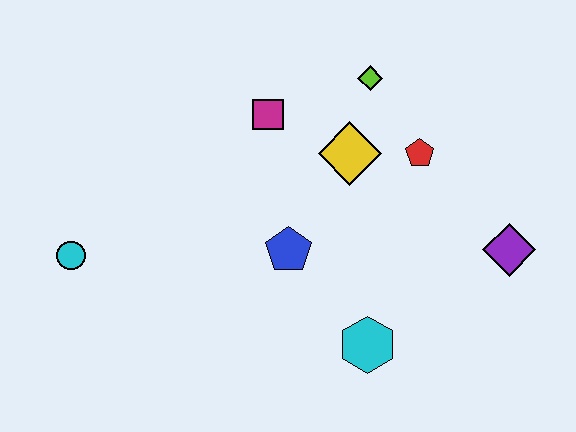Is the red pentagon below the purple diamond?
No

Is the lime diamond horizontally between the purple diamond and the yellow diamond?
Yes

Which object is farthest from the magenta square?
The purple diamond is farthest from the magenta square.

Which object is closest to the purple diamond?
The red pentagon is closest to the purple diamond.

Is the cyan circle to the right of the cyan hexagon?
No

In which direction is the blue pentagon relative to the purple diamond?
The blue pentagon is to the left of the purple diamond.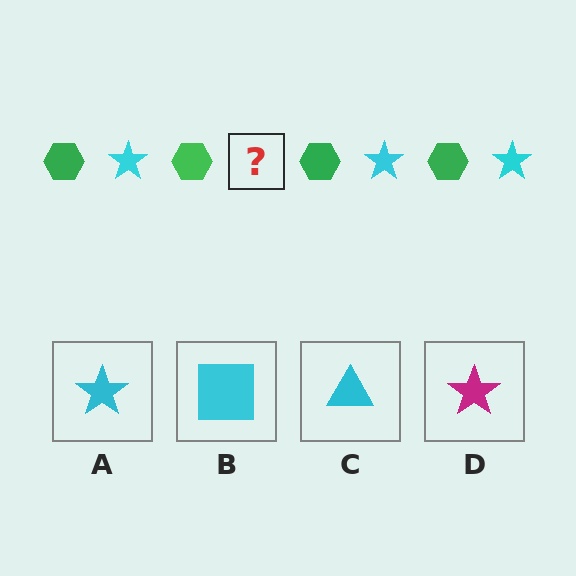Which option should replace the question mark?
Option A.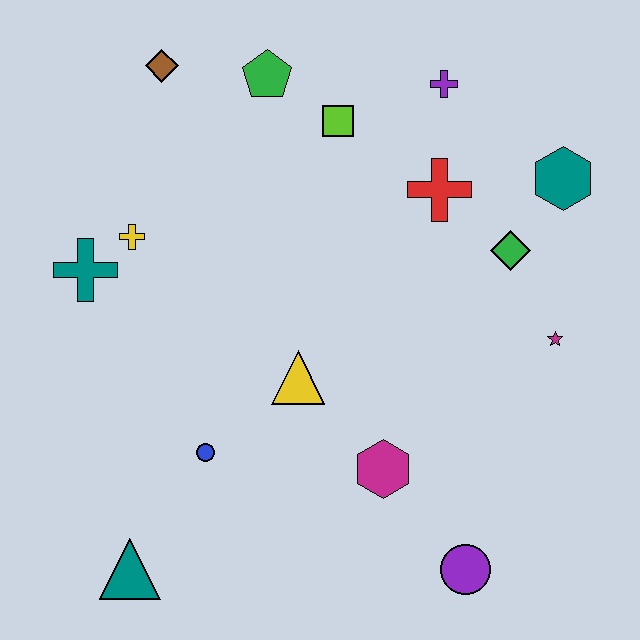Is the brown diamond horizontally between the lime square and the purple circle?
No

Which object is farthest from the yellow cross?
The purple circle is farthest from the yellow cross.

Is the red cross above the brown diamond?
No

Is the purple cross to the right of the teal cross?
Yes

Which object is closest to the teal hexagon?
The green diamond is closest to the teal hexagon.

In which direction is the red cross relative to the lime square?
The red cross is to the right of the lime square.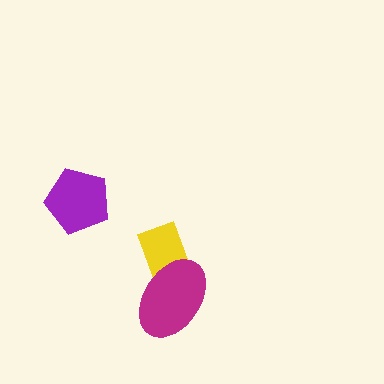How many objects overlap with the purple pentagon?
0 objects overlap with the purple pentagon.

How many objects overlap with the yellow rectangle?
1 object overlaps with the yellow rectangle.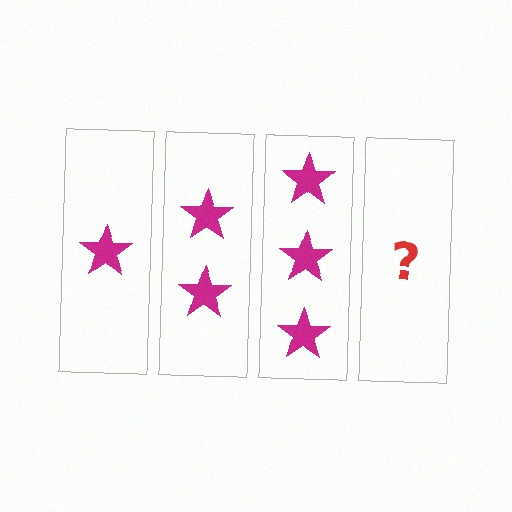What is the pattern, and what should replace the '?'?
The pattern is that each step adds one more star. The '?' should be 4 stars.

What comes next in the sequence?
The next element should be 4 stars.